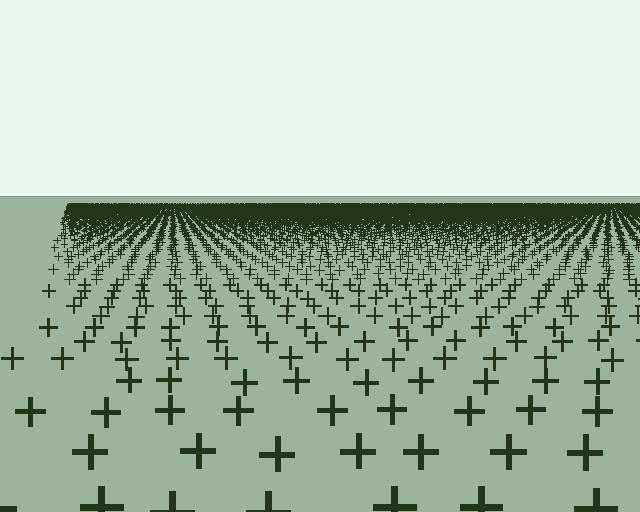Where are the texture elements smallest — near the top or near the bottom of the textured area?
Near the top.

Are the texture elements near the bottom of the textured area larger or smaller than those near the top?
Larger. Near the bottom, elements are closer to the viewer and appear at a bigger on-screen size.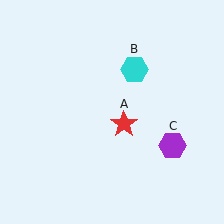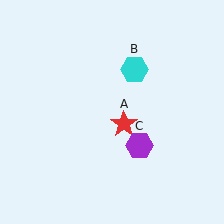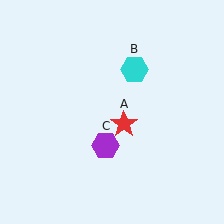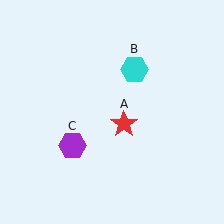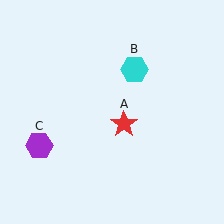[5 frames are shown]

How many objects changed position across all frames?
1 object changed position: purple hexagon (object C).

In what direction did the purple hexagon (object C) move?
The purple hexagon (object C) moved left.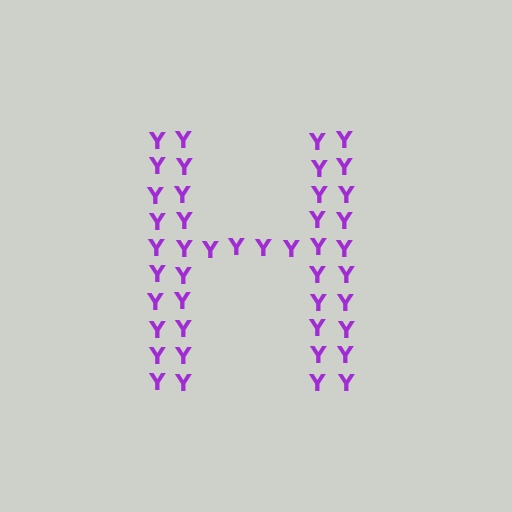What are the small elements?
The small elements are letter Y's.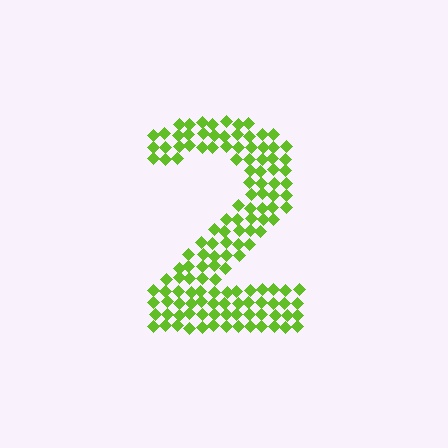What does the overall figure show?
The overall figure shows the digit 2.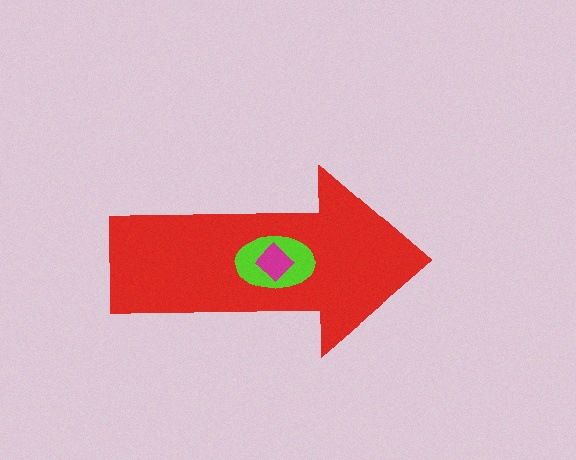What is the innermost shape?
The magenta diamond.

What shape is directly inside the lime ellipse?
The magenta diamond.